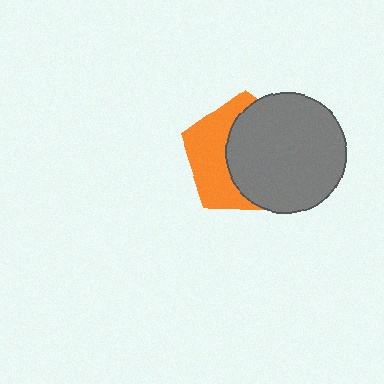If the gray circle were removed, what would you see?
You would see the complete orange pentagon.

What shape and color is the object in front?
The object in front is a gray circle.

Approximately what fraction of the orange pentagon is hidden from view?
Roughly 58% of the orange pentagon is hidden behind the gray circle.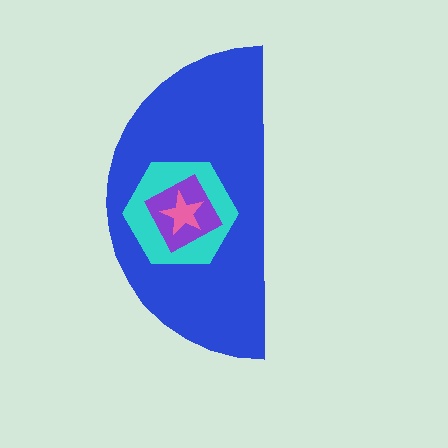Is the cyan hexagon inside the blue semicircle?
Yes.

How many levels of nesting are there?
4.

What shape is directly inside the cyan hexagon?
The purple diamond.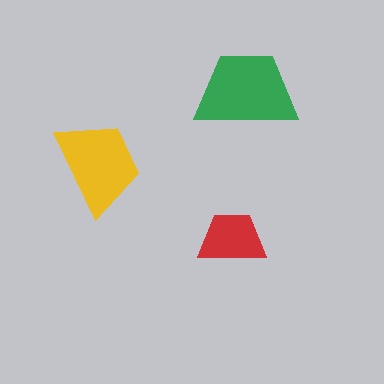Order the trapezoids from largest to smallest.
the green one, the yellow one, the red one.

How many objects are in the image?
There are 3 objects in the image.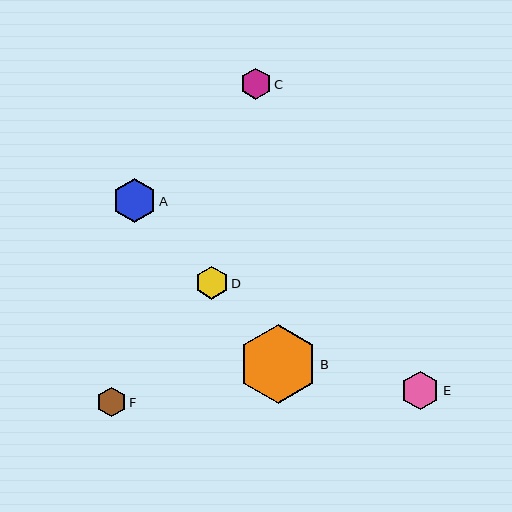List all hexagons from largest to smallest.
From largest to smallest: B, A, E, D, C, F.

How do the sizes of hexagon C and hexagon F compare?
Hexagon C and hexagon F are approximately the same size.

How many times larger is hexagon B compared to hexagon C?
Hexagon B is approximately 2.5 times the size of hexagon C.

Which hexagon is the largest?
Hexagon B is the largest with a size of approximately 79 pixels.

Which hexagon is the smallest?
Hexagon F is the smallest with a size of approximately 30 pixels.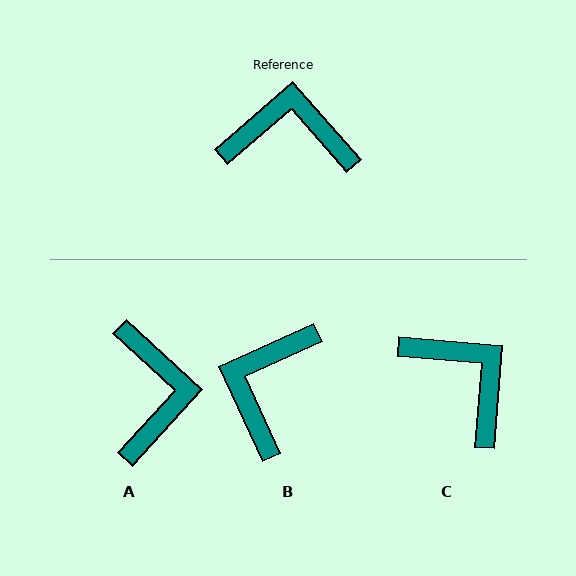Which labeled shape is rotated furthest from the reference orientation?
A, about 84 degrees away.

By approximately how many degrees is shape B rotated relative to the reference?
Approximately 73 degrees counter-clockwise.